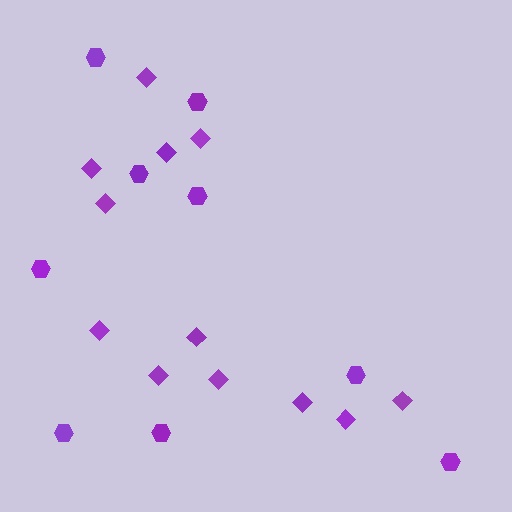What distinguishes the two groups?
There are 2 groups: one group of hexagons (9) and one group of diamonds (12).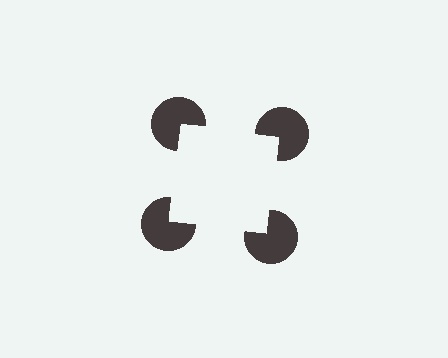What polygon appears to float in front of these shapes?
An illusory square — its edges are inferred from the aligned wedge cuts in the pac-man discs, not physically drawn.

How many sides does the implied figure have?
4 sides.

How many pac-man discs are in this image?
There are 4 — one at each vertex of the illusory square.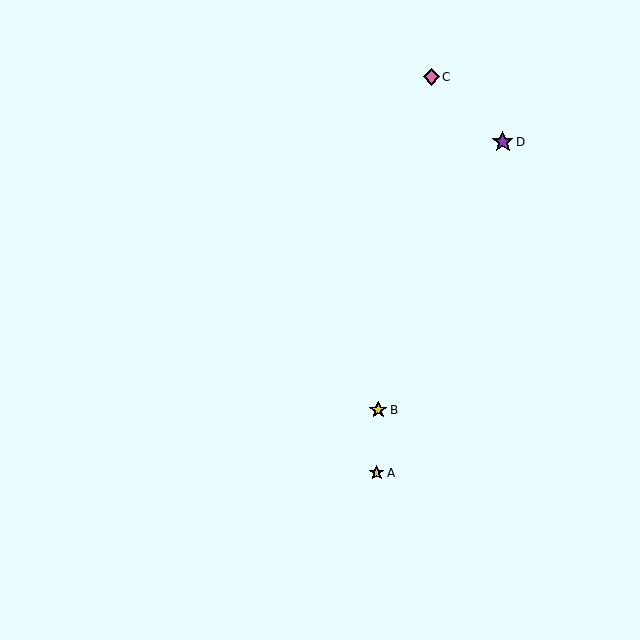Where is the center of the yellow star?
The center of the yellow star is at (378, 410).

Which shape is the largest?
The purple star (labeled D) is the largest.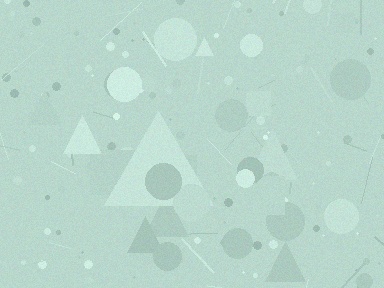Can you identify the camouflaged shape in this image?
The camouflaged shape is a triangle.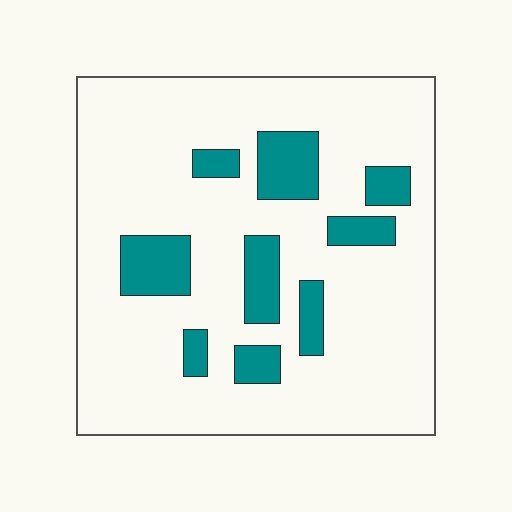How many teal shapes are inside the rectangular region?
9.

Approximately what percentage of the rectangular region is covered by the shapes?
Approximately 15%.